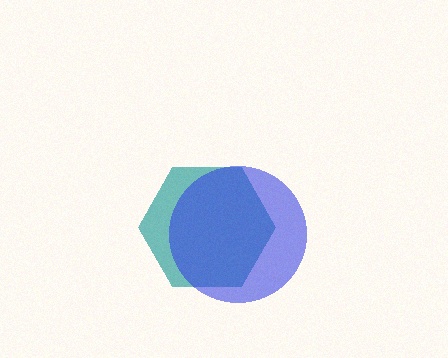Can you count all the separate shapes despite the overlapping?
Yes, there are 2 separate shapes.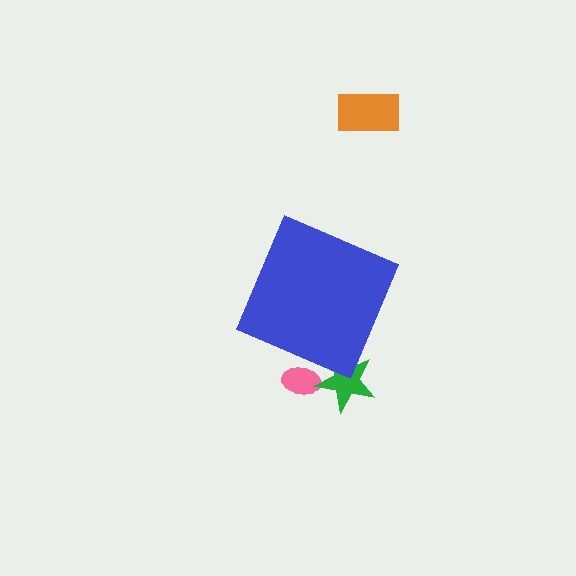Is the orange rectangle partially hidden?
No, the orange rectangle is fully visible.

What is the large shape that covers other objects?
A blue diamond.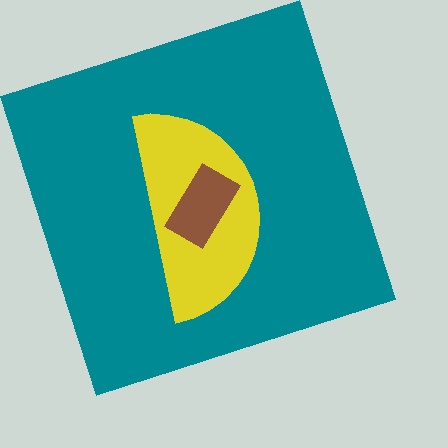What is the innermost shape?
The brown rectangle.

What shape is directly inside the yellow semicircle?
The brown rectangle.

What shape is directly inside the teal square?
The yellow semicircle.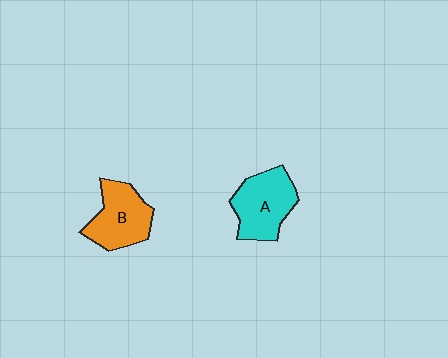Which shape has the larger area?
Shape A (cyan).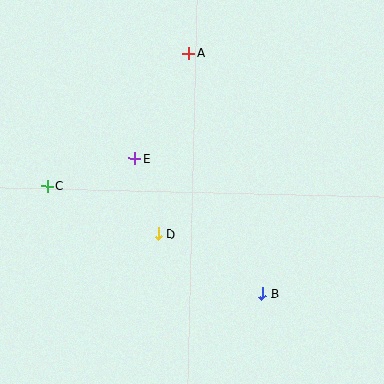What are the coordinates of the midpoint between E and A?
The midpoint between E and A is at (162, 106).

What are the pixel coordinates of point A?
Point A is at (189, 53).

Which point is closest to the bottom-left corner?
Point C is closest to the bottom-left corner.